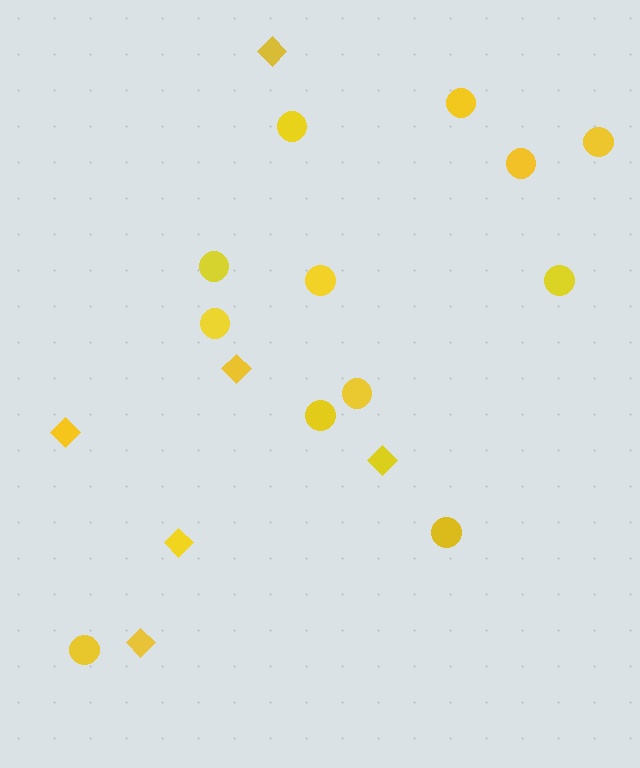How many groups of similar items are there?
There are 2 groups: one group of diamonds (6) and one group of circles (12).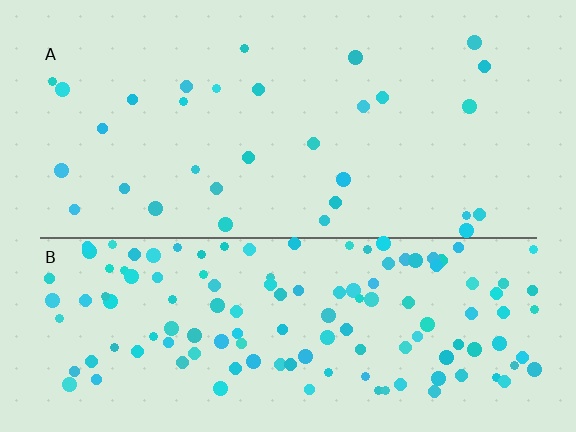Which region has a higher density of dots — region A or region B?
B (the bottom).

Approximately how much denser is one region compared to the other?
Approximately 4.4× — region B over region A.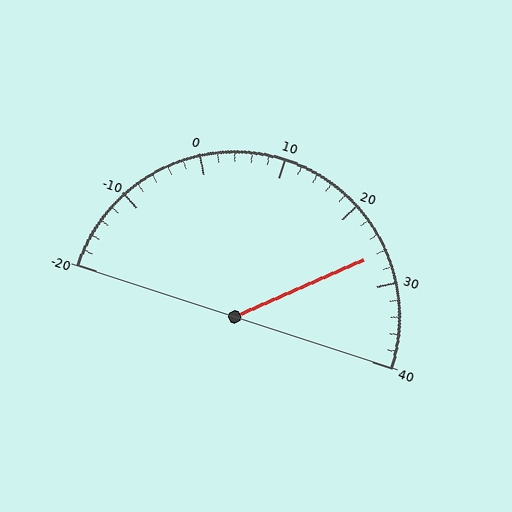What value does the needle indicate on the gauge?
The needle indicates approximately 26.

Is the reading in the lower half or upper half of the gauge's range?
The reading is in the upper half of the range (-20 to 40).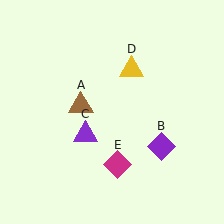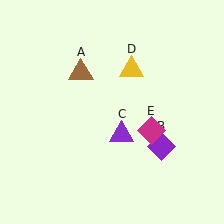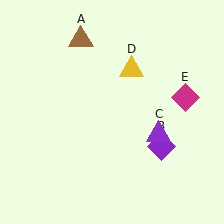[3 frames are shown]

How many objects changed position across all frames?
3 objects changed position: brown triangle (object A), purple triangle (object C), magenta diamond (object E).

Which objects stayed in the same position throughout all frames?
Purple diamond (object B) and yellow triangle (object D) remained stationary.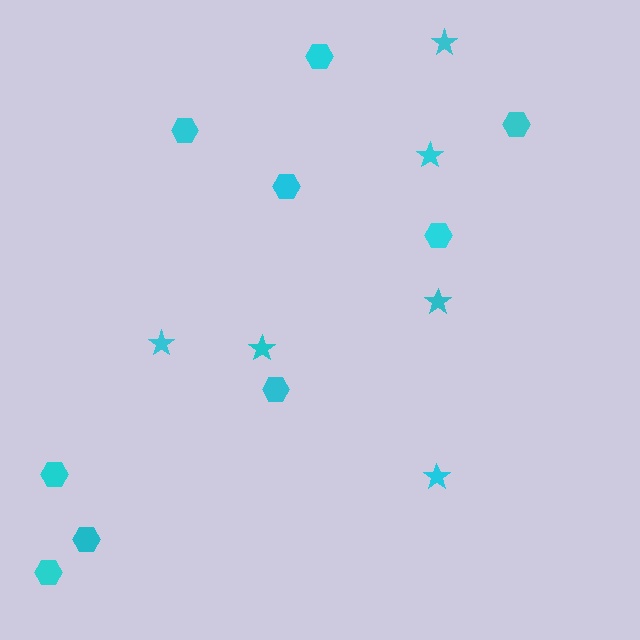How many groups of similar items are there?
There are 2 groups: one group of stars (6) and one group of hexagons (9).